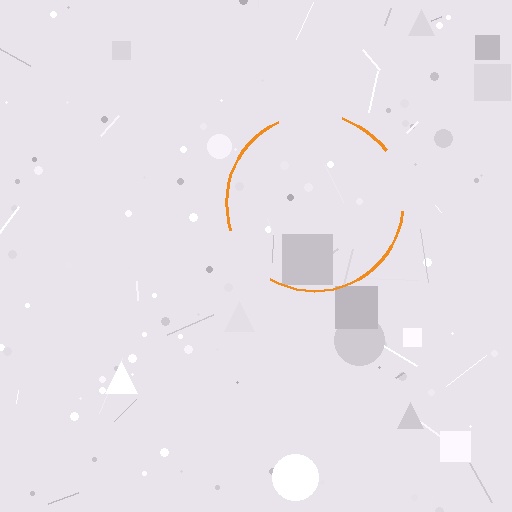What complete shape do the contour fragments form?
The contour fragments form a circle.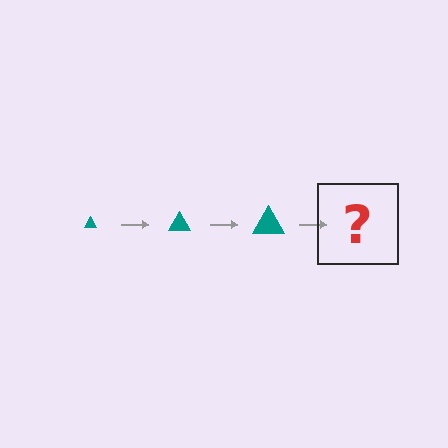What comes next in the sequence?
The next element should be a teal triangle, larger than the previous one.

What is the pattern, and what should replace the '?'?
The pattern is that the triangle gets progressively larger each step. The '?' should be a teal triangle, larger than the previous one.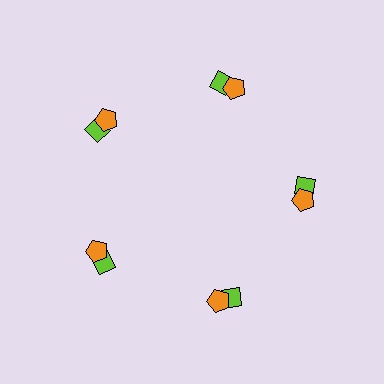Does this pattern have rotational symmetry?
Yes, this pattern has 5-fold rotational symmetry. It looks the same after rotating 72 degrees around the center.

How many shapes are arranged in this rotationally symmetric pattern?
There are 10 shapes, arranged in 5 groups of 2.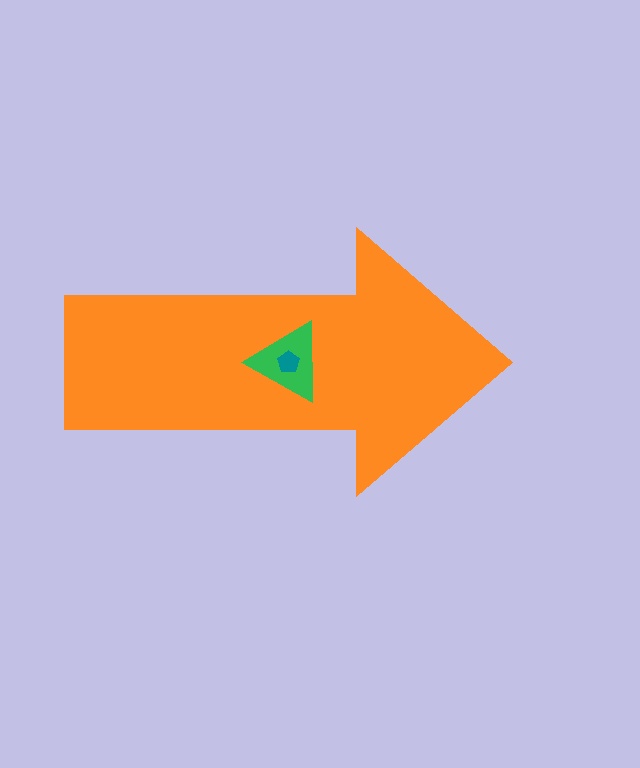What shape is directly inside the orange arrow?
The green triangle.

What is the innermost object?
The teal pentagon.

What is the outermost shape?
The orange arrow.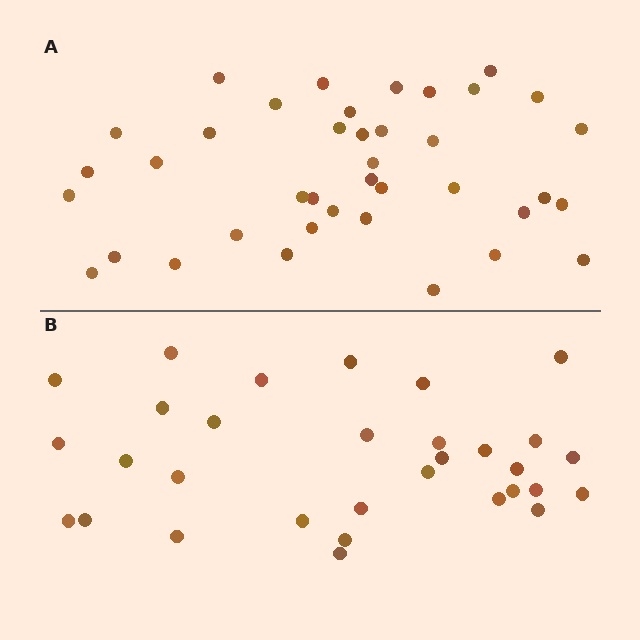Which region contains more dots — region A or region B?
Region A (the top region) has more dots.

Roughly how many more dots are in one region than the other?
Region A has roughly 8 or so more dots than region B.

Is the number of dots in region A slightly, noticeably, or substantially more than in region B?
Region A has noticeably more, but not dramatically so. The ratio is roughly 1.3 to 1.